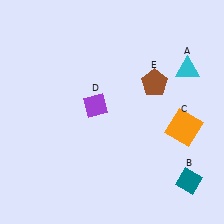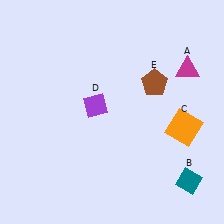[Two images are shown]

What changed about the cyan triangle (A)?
In Image 1, A is cyan. In Image 2, it changed to magenta.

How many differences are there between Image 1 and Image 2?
There is 1 difference between the two images.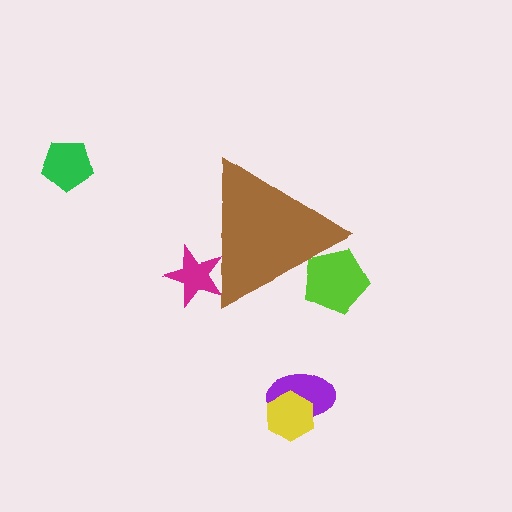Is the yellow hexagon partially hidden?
No, the yellow hexagon is fully visible.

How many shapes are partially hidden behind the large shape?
2 shapes are partially hidden.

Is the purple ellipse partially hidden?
No, the purple ellipse is fully visible.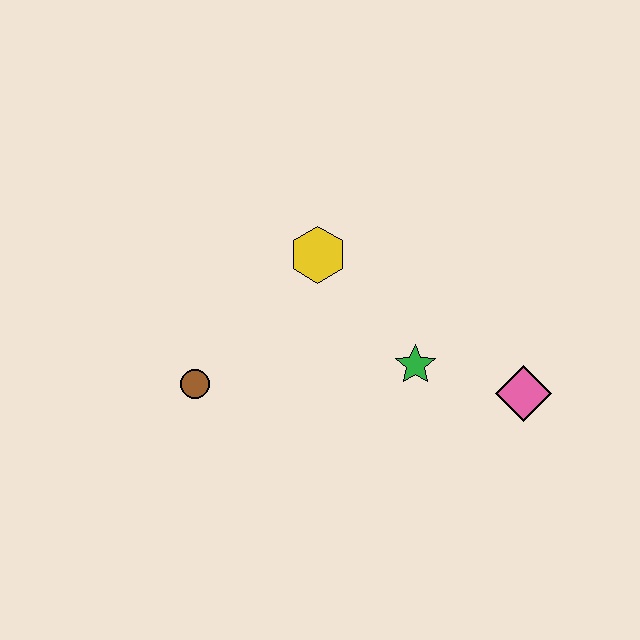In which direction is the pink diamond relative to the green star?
The pink diamond is to the right of the green star.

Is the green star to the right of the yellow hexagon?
Yes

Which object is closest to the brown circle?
The yellow hexagon is closest to the brown circle.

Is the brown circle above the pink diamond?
Yes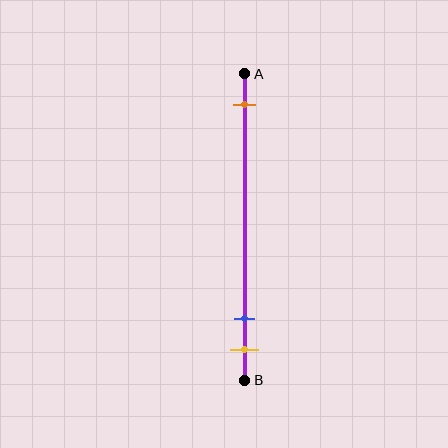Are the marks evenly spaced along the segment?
No, the marks are not evenly spaced.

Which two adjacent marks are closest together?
The blue and yellow marks are the closest adjacent pair.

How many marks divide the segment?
There are 3 marks dividing the segment.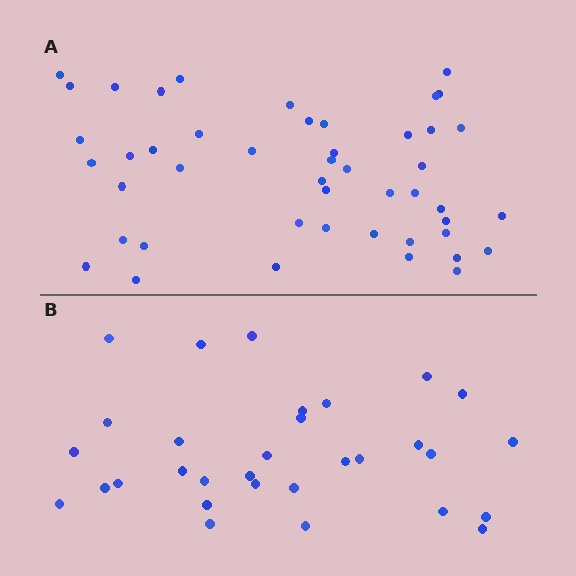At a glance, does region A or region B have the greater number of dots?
Region A (the top region) has more dots.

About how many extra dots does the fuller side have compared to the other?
Region A has approximately 15 more dots than region B.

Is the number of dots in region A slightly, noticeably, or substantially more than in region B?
Region A has substantially more. The ratio is roughly 1.5 to 1.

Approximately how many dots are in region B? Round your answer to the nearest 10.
About 30 dots. (The exact count is 31, which rounds to 30.)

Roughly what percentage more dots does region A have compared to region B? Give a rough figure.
About 50% more.